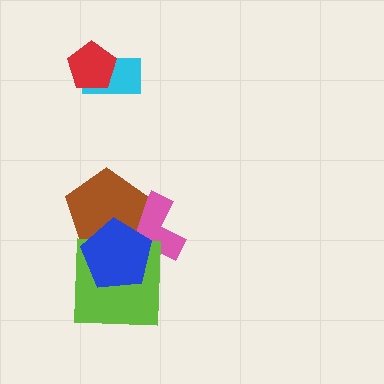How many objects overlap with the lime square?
3 objects overlap with the lime square.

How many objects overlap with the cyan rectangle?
1 object overlaps with the cyan rectangle.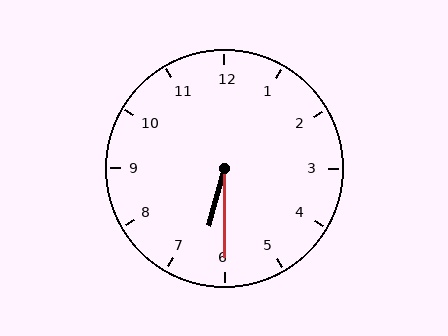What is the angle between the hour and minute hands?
Approximately 15 degrees.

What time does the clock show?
6:30.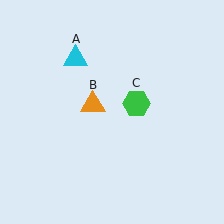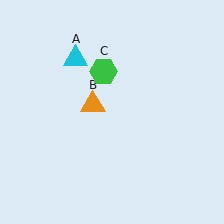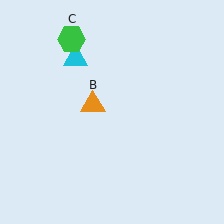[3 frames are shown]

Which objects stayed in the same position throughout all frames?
Cyan triangle (object A) and orange triangle (object B) remained stationary.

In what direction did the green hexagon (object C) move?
The green hexagon (object C) moved up and to the left.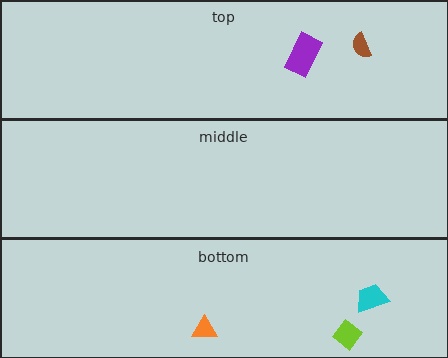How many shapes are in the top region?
2.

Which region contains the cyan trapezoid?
The bottom region.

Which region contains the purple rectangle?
The top region.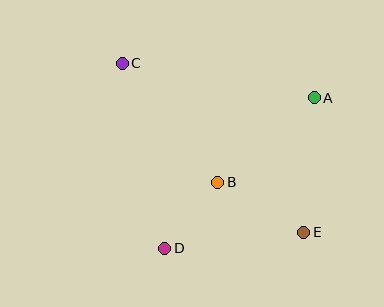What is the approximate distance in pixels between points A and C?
The distance between A and C is approximately 195 pixels.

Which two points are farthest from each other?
Points C and E are farthest from each other.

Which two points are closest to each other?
Points B and D are closest to each other.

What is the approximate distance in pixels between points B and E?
The distance between B and E is approximately 99 pixels.